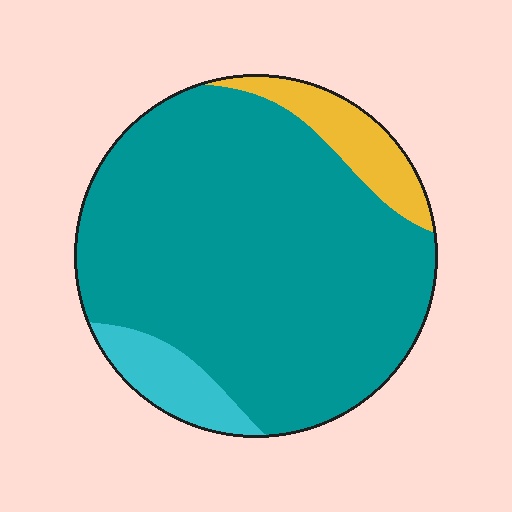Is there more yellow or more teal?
Teal.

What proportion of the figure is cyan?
Cyan covers 8% of the figure.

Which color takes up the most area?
Teal, at roughly 80%.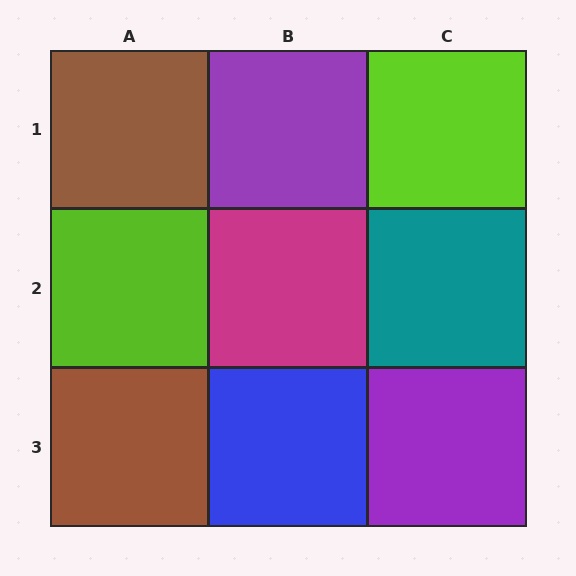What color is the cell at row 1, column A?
Brown.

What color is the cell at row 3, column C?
Purple.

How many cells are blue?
1 cell is blue.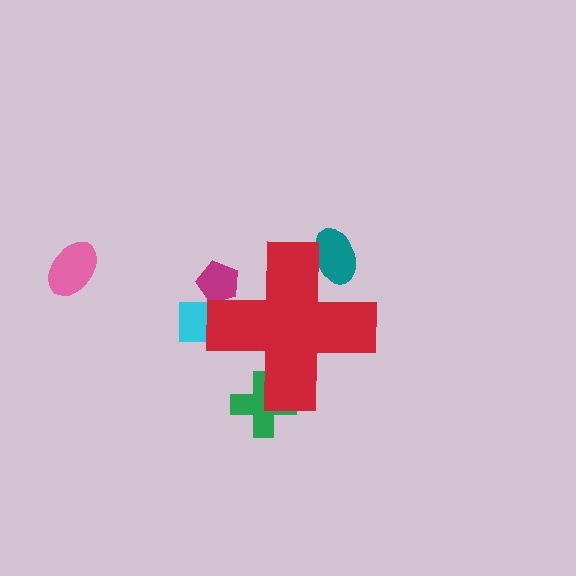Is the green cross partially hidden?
Yes, the green cross is partially hidden behind the red cross.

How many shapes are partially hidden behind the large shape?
4 shapes are partially hidden.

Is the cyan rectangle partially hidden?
Yes, the cyan rectangle is partially hidden behind the red cross.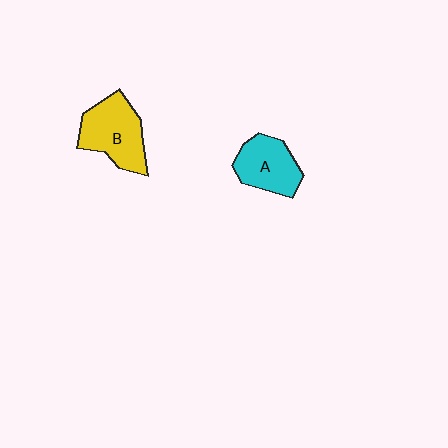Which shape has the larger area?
Shape B (yellow).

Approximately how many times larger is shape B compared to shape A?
Approximately 1.2 times.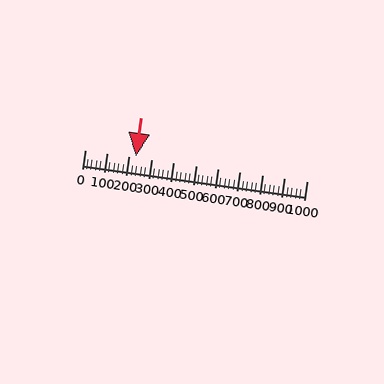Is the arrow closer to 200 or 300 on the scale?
The arrow is closer to 200.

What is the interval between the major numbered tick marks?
The major tick marks are spaced 100 units apart.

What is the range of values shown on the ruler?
The ruler shows values from 0 to 1000.